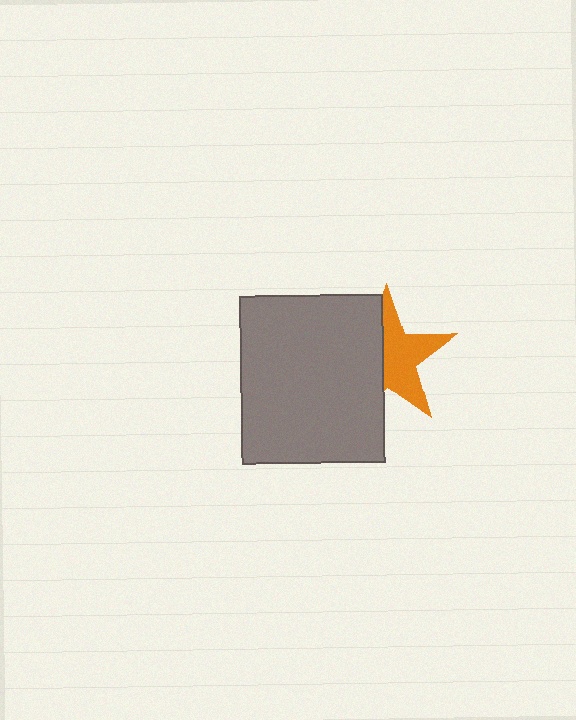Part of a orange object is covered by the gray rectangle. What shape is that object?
It is a star.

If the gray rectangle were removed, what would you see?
You would see the complete orange star.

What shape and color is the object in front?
The object in front is a gray rectangle.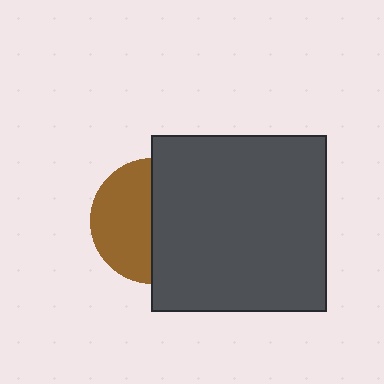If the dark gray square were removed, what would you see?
You would see the complete brown circle.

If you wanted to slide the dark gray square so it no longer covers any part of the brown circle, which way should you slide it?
Slide it right — that is the most direct way to separate the two shapes.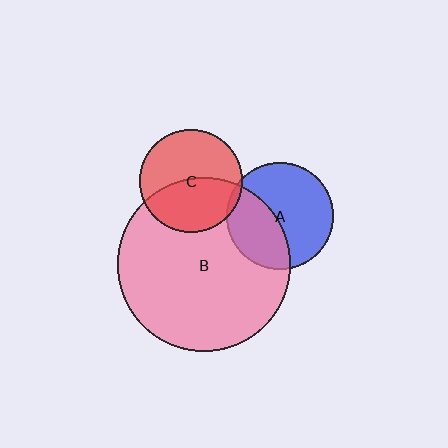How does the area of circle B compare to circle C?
Approximately 2.8 times.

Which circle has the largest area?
Circle B (pink).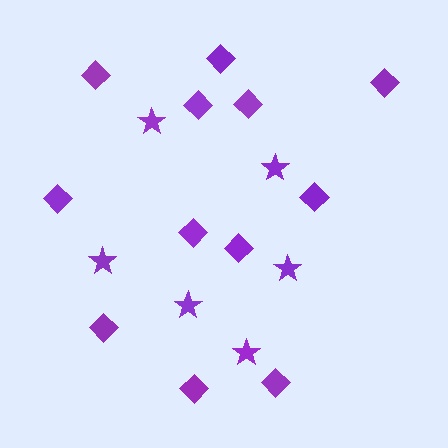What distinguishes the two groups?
There are 2 groups: one group of diamonds (12) and one group of stars (6).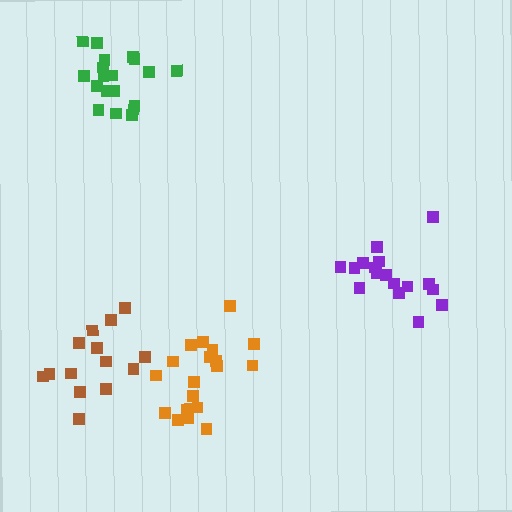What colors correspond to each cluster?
The clusters are colored: orange, green, purple, brown.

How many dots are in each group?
Group 1: 19 dots, Group 2: 19 dots, Group 3: 17 dots, Group 4: 14 dots (69 total).